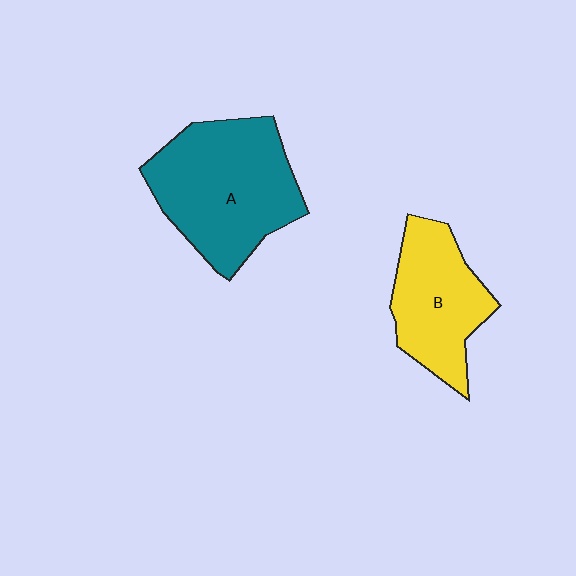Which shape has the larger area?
Shape A (teal).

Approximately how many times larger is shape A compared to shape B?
Approximately 1.5 times.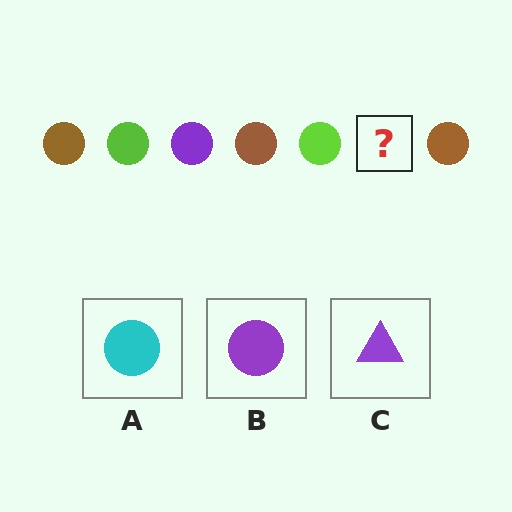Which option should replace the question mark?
Option B.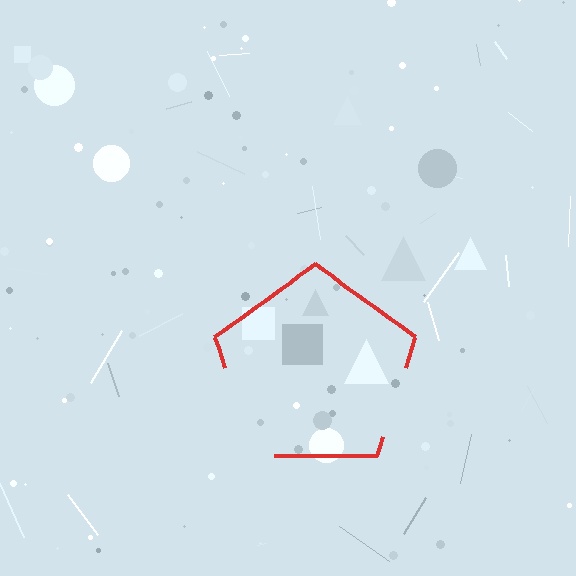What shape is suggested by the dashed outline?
The dashed outline suggests a pentagon.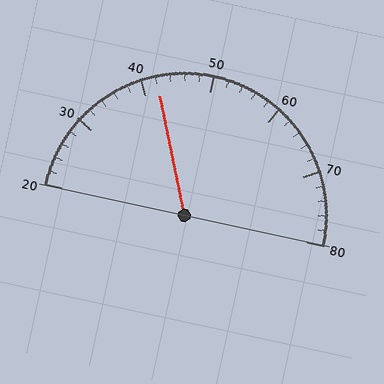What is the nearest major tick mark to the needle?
The nearest major tick mark is 40.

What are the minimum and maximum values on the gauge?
The gauge ranges from 20 to 80.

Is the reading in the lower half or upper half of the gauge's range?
The reading is in the lower half of the range (20 to 80).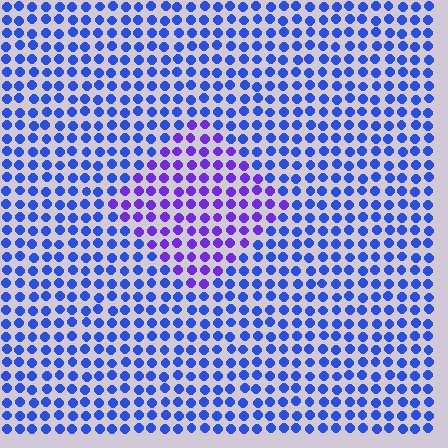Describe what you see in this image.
The image is filled with small blue elements in a uniform arrangement. A diamond-shaped region is visible where the elements are tinted to a slightly different hue, forming a subtle color boundary.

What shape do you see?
I see a diamond.